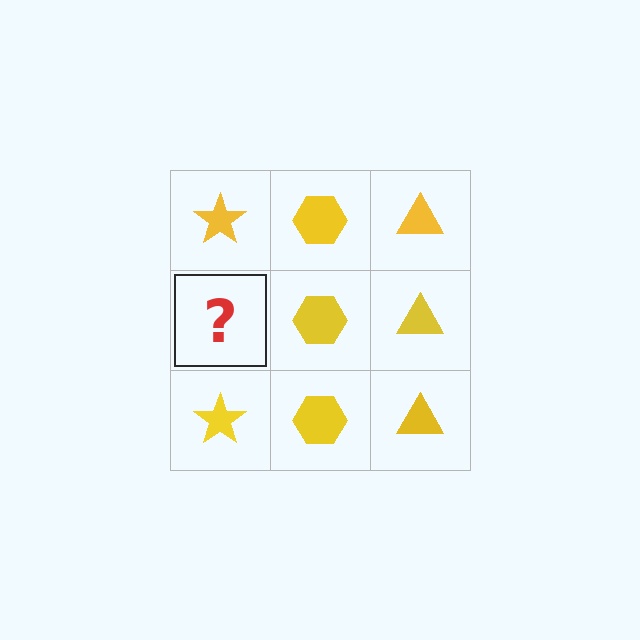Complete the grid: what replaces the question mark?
The question mark should be replaced with a yellow star.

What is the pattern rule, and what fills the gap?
The rule is that each column has a consistent shape. The gap should be filled with a yellow star.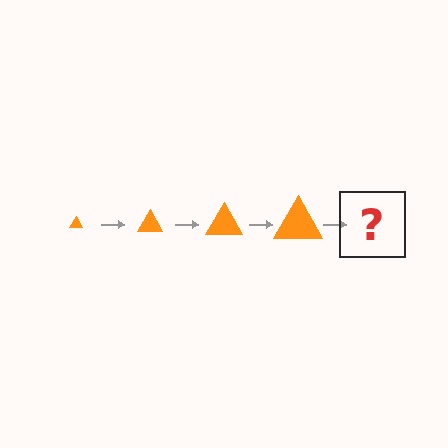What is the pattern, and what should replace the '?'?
The pattern is that the triangle gets progressively larger each step. The '?' should be an orange triangle, larger than the previous one.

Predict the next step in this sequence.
The next step is an orange triangle, larger than the previous one.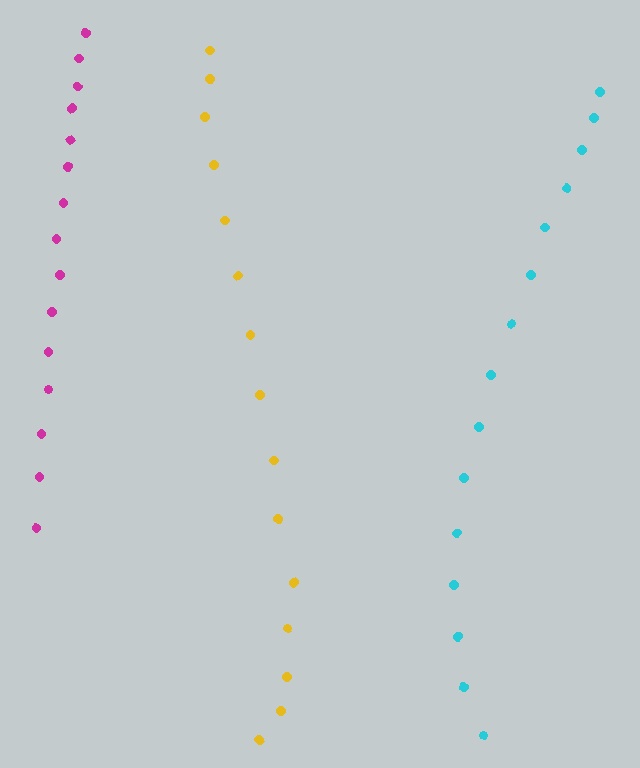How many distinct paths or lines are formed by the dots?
There are 3 distinct paths.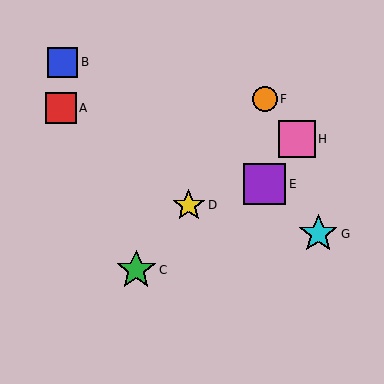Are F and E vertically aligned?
Yes, both are at x≈265.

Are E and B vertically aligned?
No, E is at x≈265 and B is at x≈63.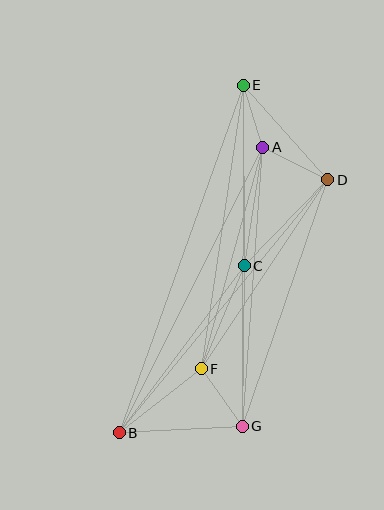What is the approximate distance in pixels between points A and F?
The distance between A and F is approximately 230 pixels.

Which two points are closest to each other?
Points A and E are closest to each other.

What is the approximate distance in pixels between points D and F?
The distance between D and F is approximately 227 pixels.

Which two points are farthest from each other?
Points B and E are farthest from each other.